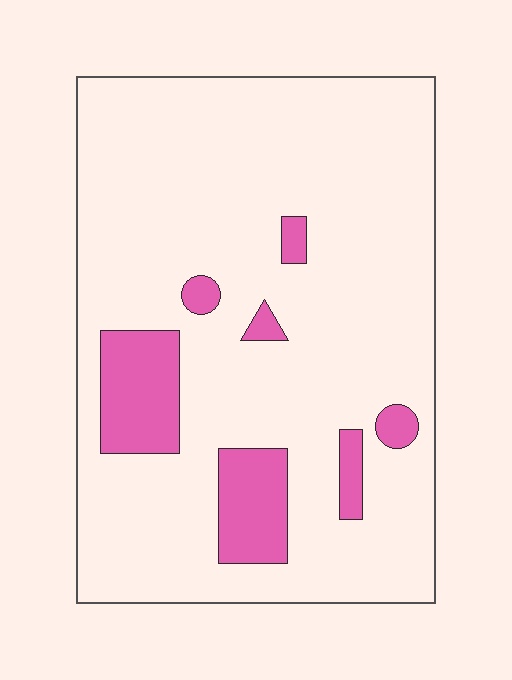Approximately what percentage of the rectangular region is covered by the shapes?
Approximately 15%.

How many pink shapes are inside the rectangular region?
7.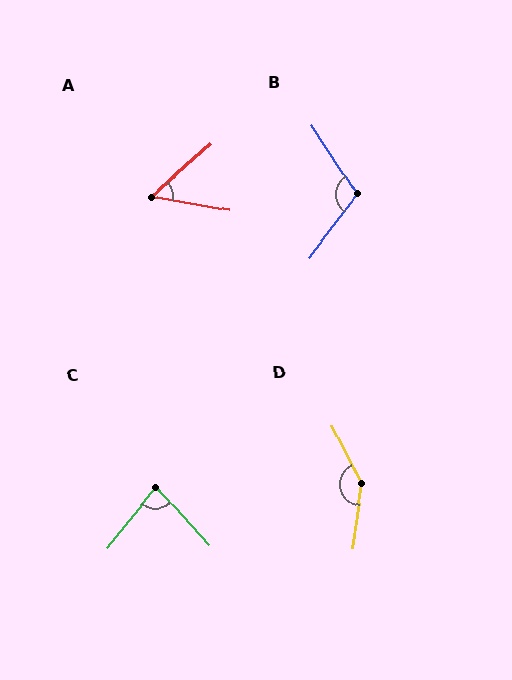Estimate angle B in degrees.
Approximately 109 degrees.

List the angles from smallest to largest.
A (51°), C (81°), B (109°), D (145°).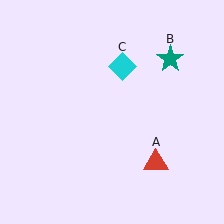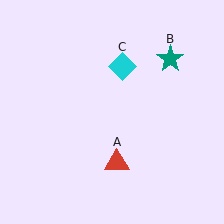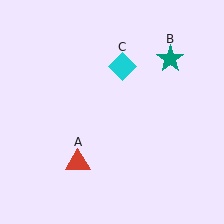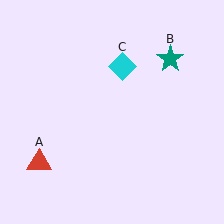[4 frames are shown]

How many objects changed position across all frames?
1 object changed position: red triangle (object A).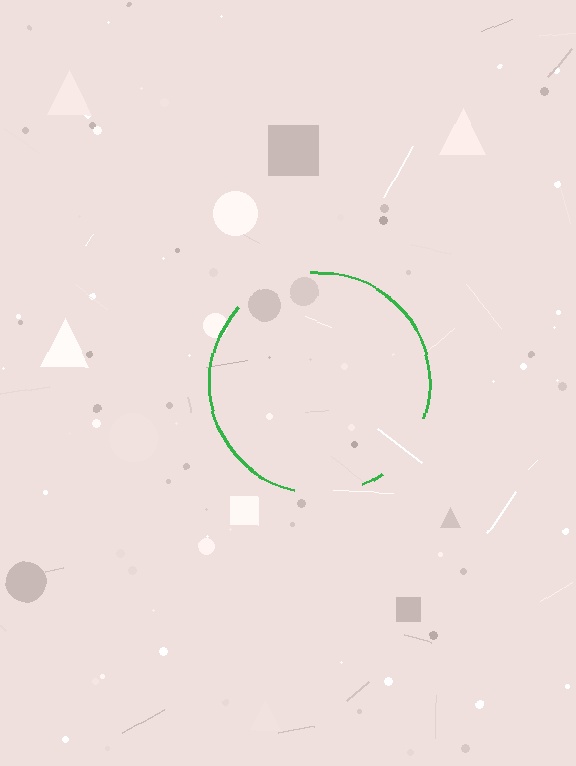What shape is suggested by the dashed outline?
The dashed outline suggests a circle.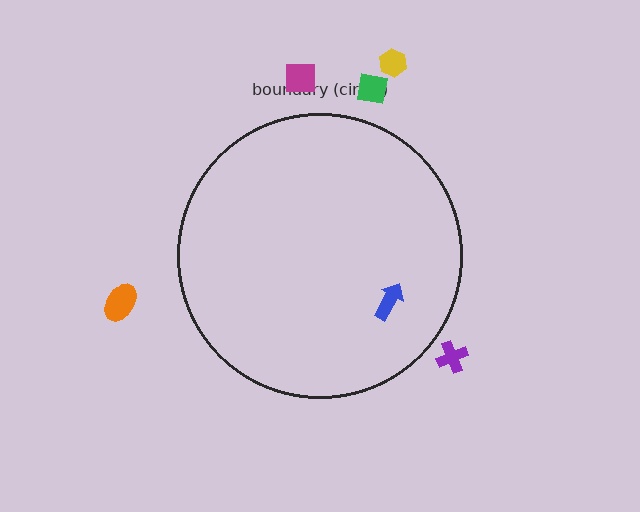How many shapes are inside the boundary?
1 inside, 5 outside.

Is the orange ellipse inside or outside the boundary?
Outside.